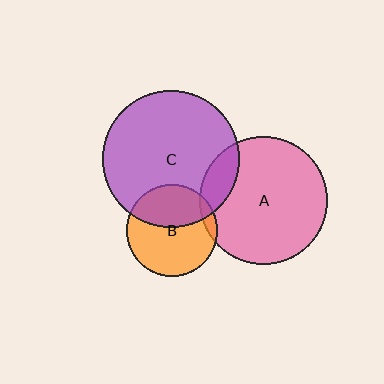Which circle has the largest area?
Circle C (purple).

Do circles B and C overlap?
Yes.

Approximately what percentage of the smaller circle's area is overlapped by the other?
Approximately 40%.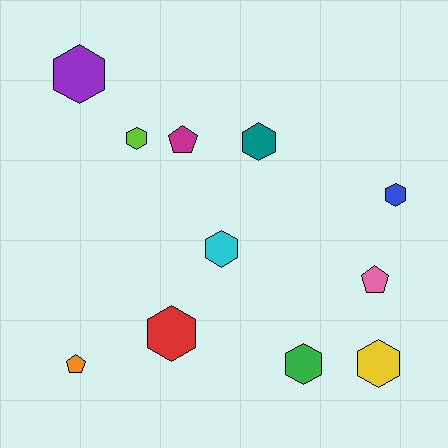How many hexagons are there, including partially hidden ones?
There are 8 hexagons.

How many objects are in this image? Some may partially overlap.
There are 11 objects.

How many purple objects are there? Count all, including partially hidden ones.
There is 1 purple object.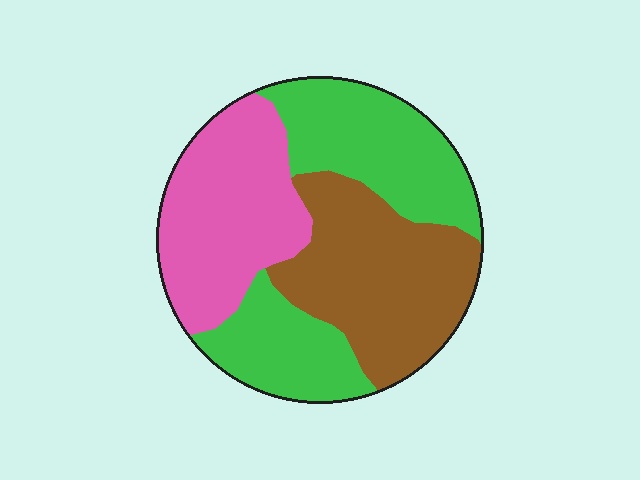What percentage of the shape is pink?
Pink takes up between a quarter and a half of the shape.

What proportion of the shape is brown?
Brown takes up between a sixth and a third of the shape.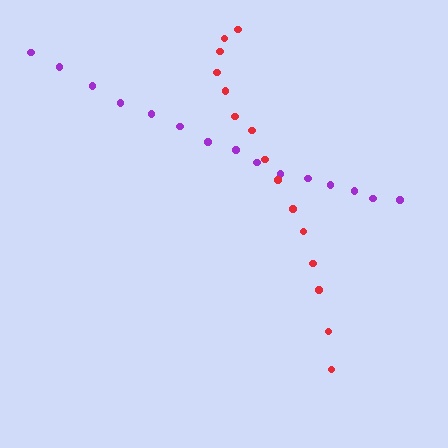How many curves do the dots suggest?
There are 2 distinct paths.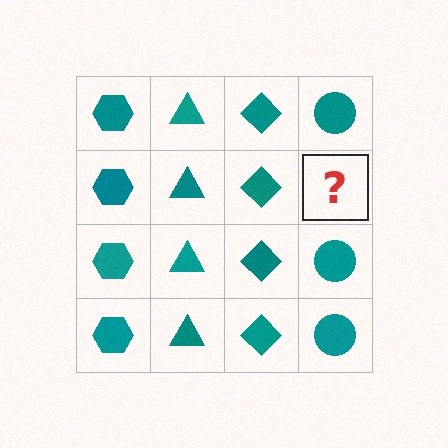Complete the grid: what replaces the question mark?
The question mark should be replaced with a teal circle.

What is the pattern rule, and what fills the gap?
The rule is that each column has a consistent shape. The gap should be filled with a teal circle.